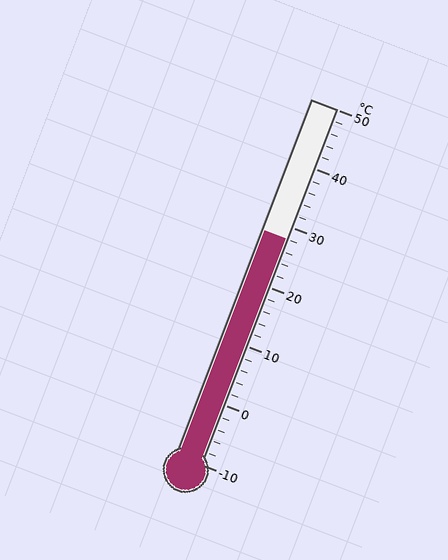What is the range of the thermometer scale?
The thermometer scale ranges from -10°C to 50°C.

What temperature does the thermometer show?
The thermometer shows approximately 28°C.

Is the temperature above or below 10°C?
The temperature is above 10°C.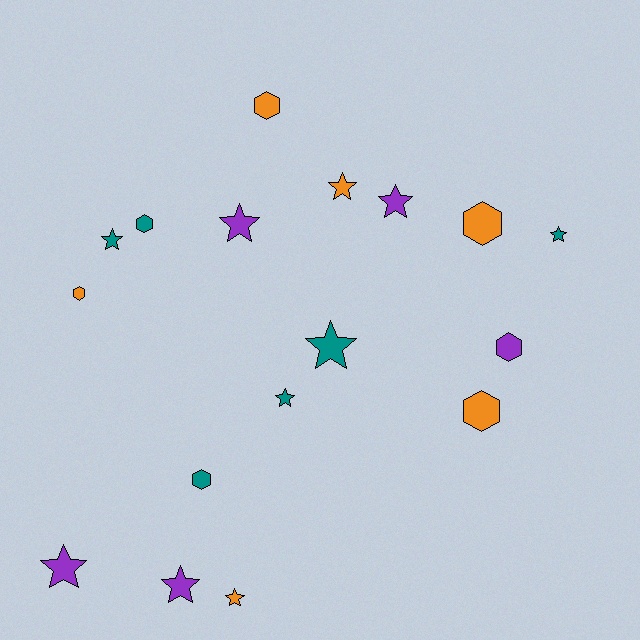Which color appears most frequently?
Teal, with 6 objects.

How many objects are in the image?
There are 17 objects.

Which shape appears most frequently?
Star, with 10 objects.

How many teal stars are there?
There are 4 teal stars.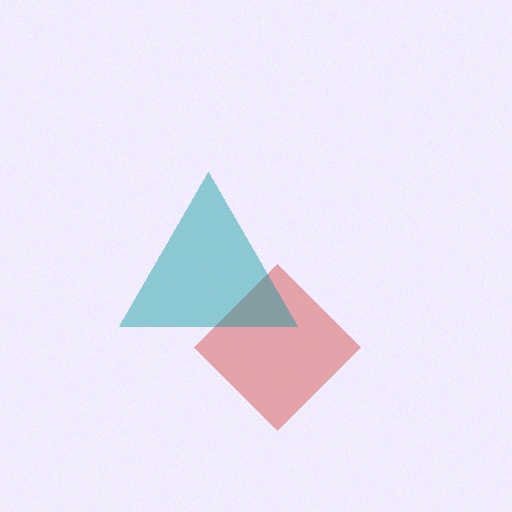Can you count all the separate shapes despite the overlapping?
Yes, there are 2 separate shapes.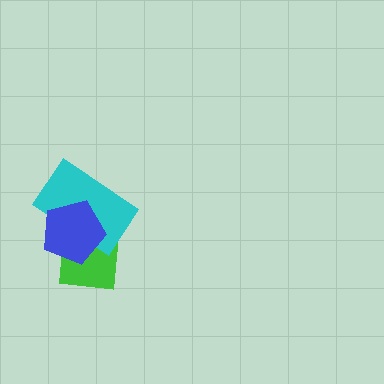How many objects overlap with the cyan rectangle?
2 objects overlap with the cyan rectangle.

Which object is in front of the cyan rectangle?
The blue pentagon is in front of the cyan rectangle.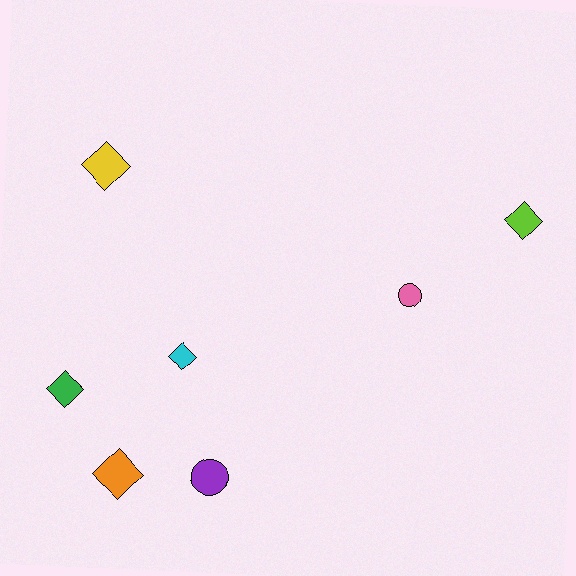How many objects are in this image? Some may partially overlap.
There are 7 objects.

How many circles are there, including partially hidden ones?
There are 2 circles.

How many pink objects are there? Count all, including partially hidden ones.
There is 1 pink object.